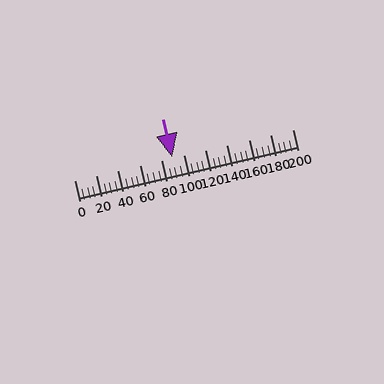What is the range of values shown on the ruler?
The ruler shows values from 0 to 200.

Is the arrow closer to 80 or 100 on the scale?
The arrow is closer to 80.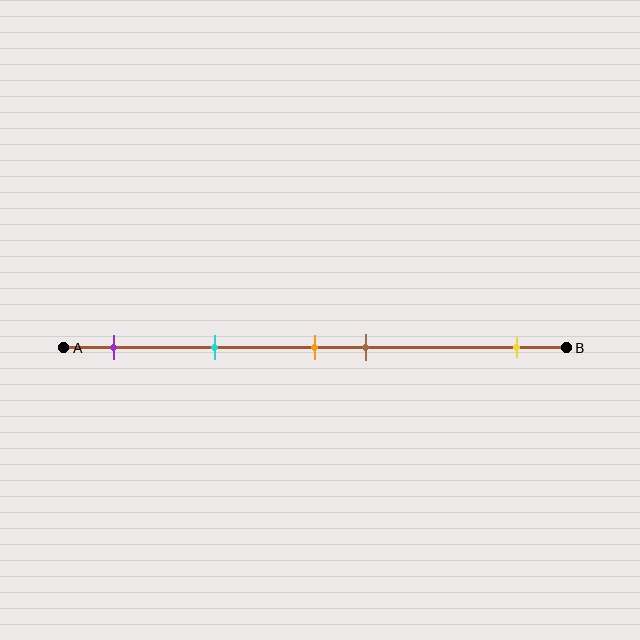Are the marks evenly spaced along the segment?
No, the marks are not evenly spaced.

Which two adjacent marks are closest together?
The orange and brown marks are the closest adjacent pair.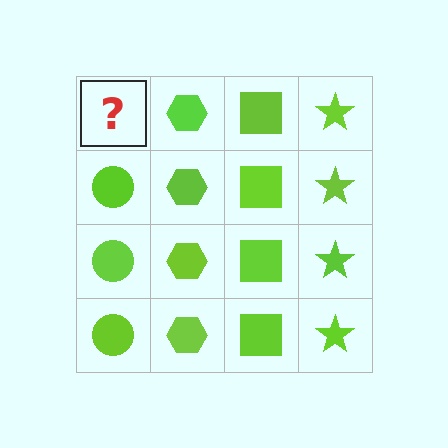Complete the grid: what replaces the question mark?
The question mark should be replaced with a lime circle.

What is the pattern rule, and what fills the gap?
The rule is that each column has a consistent shape. The gap should be filled with a lime circle.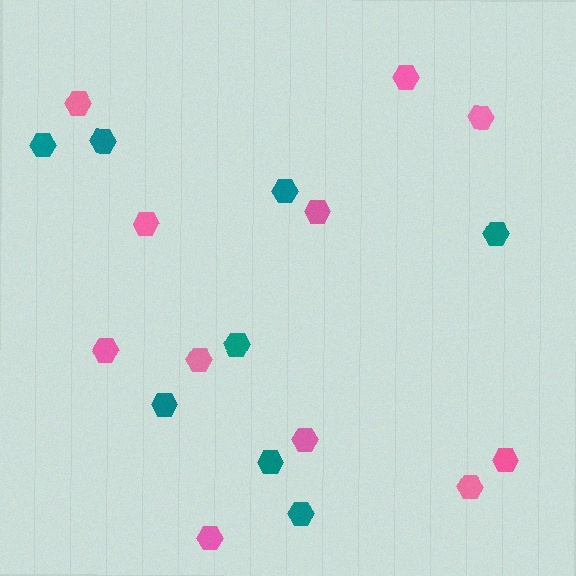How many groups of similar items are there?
There are 2 groups: one group of pink hexagons (11) and one group of teal hexagons (8).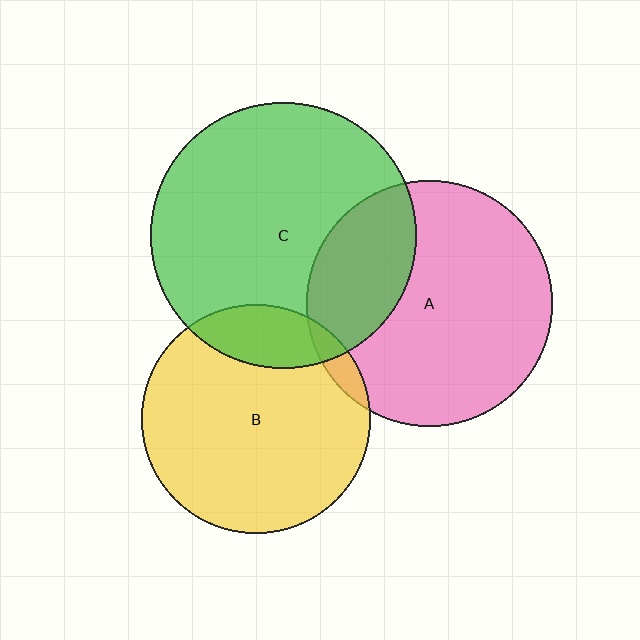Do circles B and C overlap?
Yes.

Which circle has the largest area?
Circle C (green).